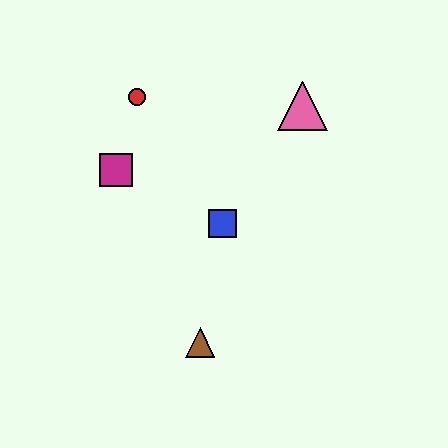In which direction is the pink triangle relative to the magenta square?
The pink triangle is to the right of the magenta square.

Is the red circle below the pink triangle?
No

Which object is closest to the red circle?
The magenta square is closest to the red circle.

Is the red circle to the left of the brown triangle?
Yes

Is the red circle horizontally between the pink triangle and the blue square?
No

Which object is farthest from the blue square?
The red circle is farthest from the blue square.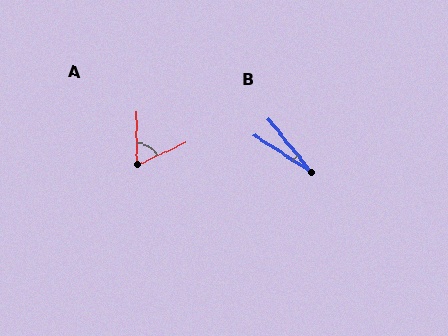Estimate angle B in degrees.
Approximately 18 degrees.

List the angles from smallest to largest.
B (18°), A (66°).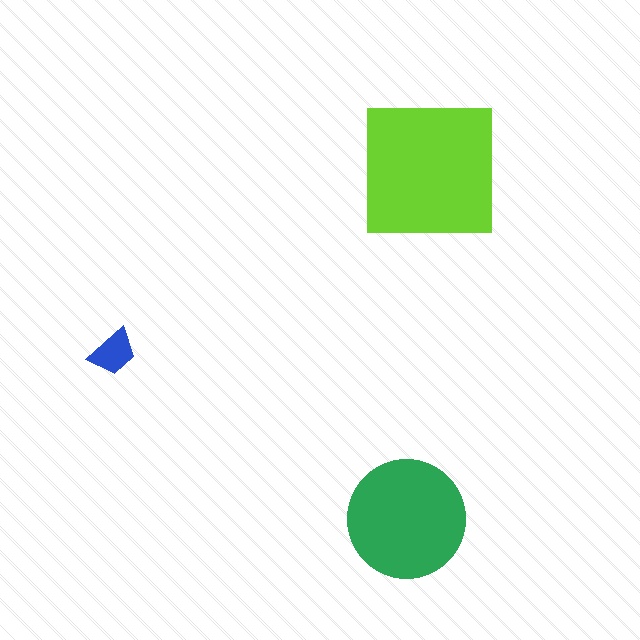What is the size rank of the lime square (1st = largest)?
1st.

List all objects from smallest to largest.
The blue trapezoid, the green circle, the lime square.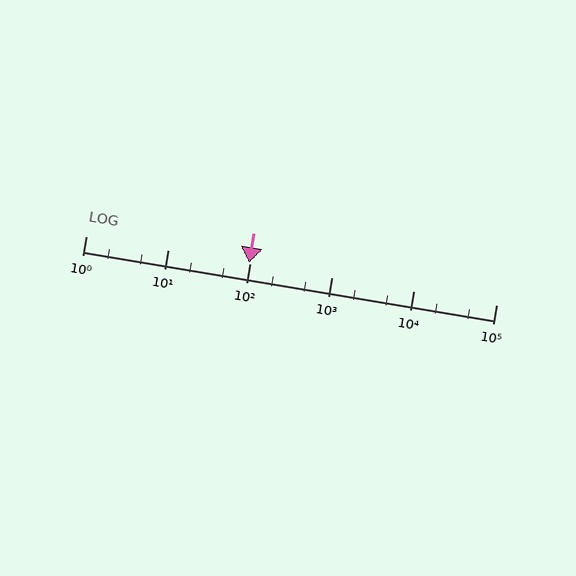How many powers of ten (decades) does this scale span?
The scale spans 5 decades, from 1 to 100000.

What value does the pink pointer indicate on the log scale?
The pointer indicates approximately 97.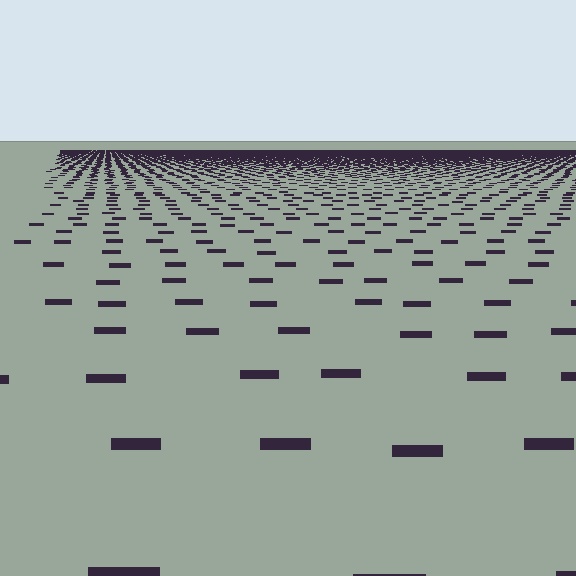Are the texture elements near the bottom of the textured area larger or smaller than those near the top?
Larger. Near the bottom, elements are closer to the viewer and appear at a bigger on-screen size.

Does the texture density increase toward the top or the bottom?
Density increases toward the top.